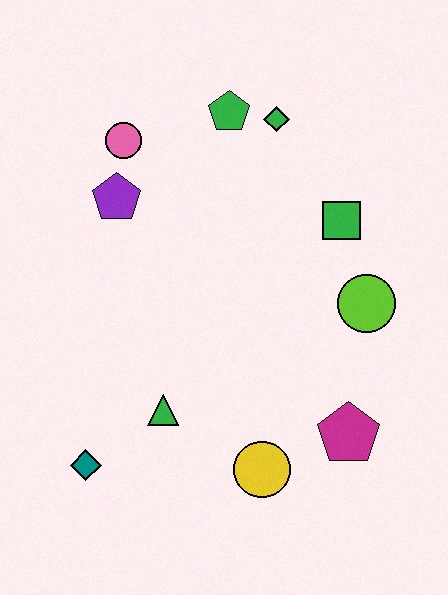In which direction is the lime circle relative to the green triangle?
The lime circle is to the right of the green triangle.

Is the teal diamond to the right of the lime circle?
No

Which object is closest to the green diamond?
The green pentagon is closest to the green diamond.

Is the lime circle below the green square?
Yes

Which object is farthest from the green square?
The teal diamond is farthest from the green square.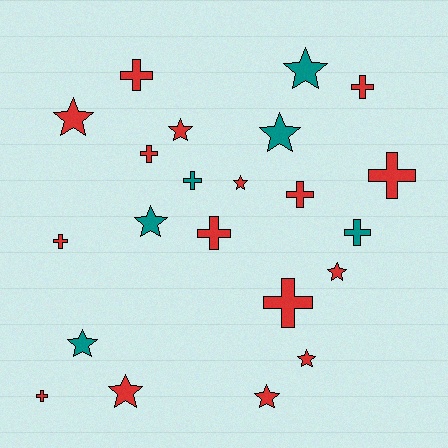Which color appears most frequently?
Red, with 16 objects.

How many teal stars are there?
There are 4 teal stars.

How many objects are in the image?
There are 22 objects.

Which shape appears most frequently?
Cross, with 11 objects.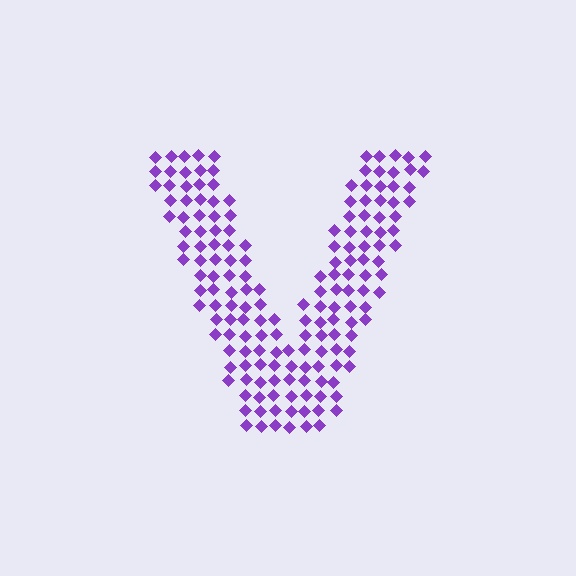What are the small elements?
The small elements are diamonds.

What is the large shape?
The large shape is the letter V.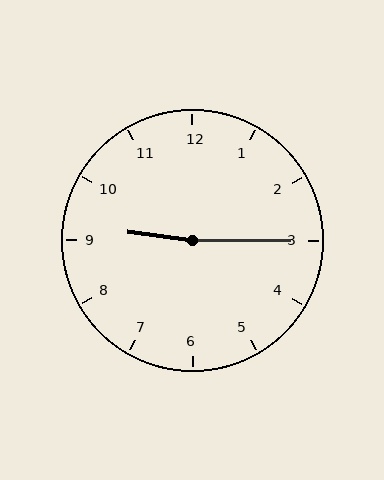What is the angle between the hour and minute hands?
Approximately 172 degrees.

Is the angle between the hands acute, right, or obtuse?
It is obtuse.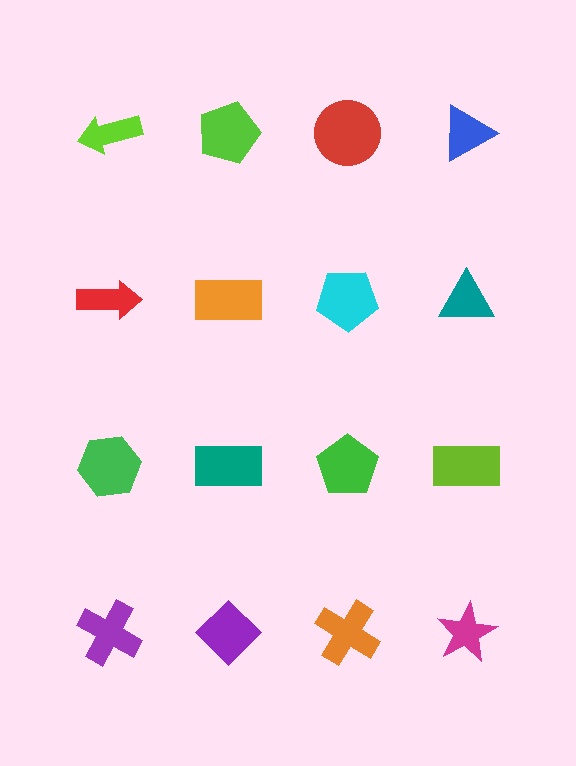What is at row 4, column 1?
A purple cross.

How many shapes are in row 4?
4 shapes.